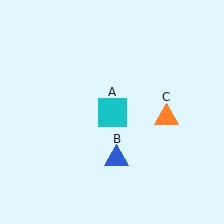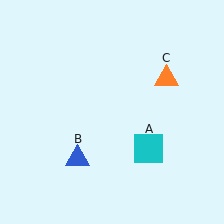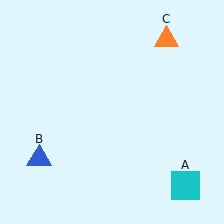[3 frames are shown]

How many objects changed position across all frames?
3 objects changed position: cyan square (object A), blue triangle (object B), orange triangle (object C).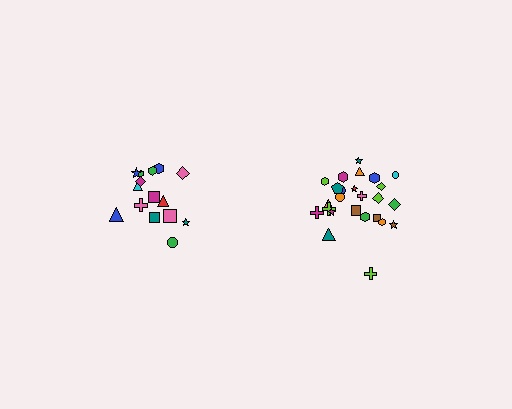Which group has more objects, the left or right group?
The right group.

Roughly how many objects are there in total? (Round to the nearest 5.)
Roughly 40 objects in total.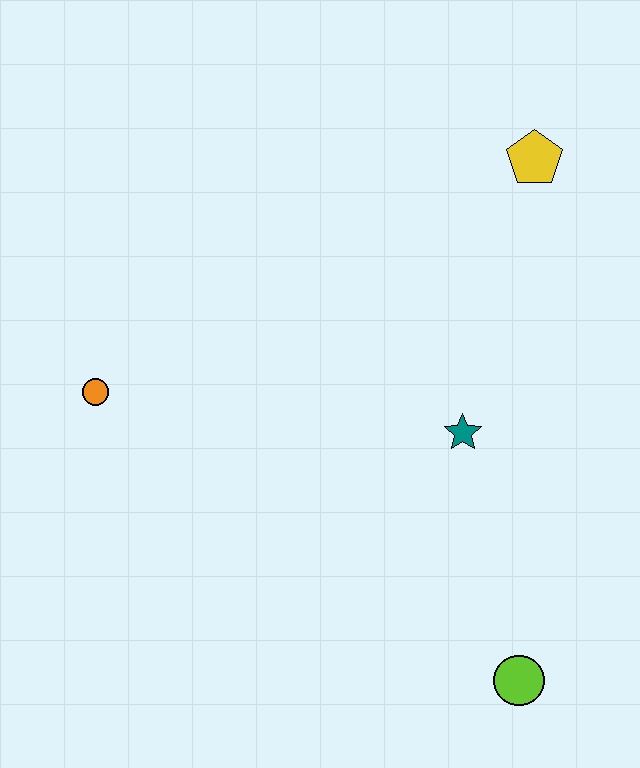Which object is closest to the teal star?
The lime circle is closest to the teal star.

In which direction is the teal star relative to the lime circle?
The teal star is above the lime circle.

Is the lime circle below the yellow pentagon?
Yes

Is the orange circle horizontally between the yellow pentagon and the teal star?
No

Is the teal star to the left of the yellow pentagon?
Yes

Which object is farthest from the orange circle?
The lime circle is farthest from the orange circle.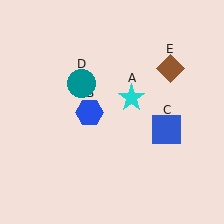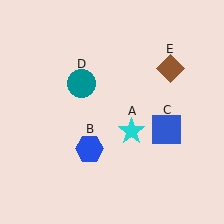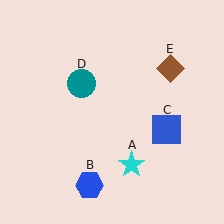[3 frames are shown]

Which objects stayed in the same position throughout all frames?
Blue square (object C) and teal circle (object D) and brown diamond (object E) remained stationary.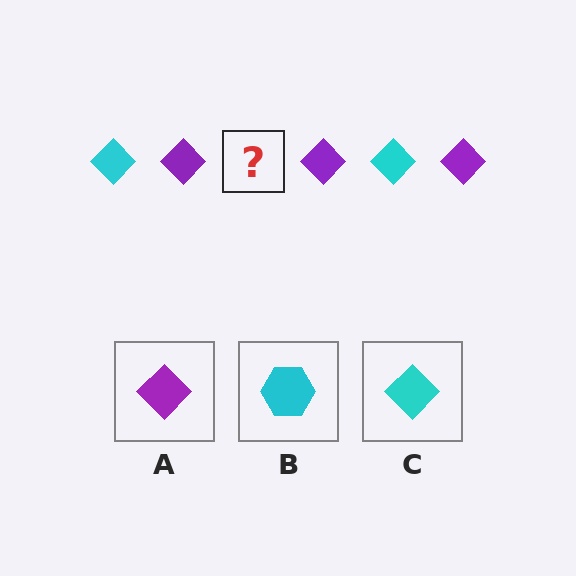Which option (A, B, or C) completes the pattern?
C.